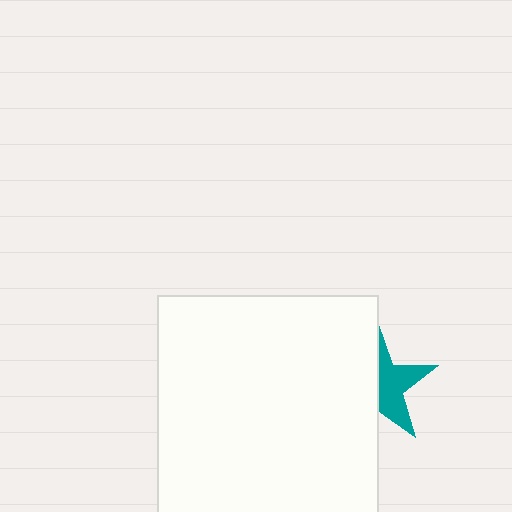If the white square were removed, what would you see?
You would see the complete teal star.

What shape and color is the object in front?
The object in front is a white square.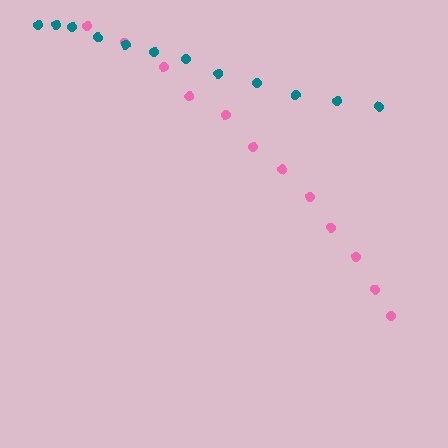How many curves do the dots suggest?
There are 2 distinct paths.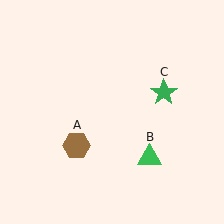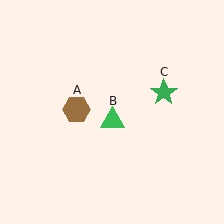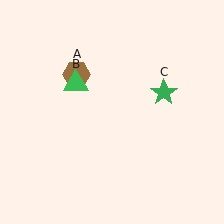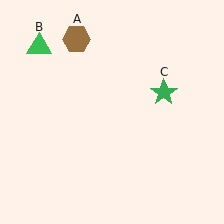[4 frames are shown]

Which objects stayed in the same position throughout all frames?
Green star (object C) remained stationary.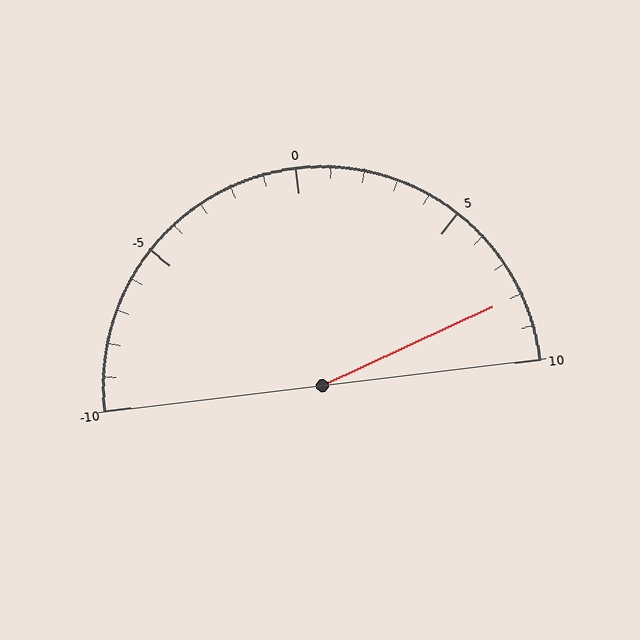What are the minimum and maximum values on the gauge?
The gauge ranges from -10 to 10.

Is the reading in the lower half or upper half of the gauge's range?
The reading is in the upper half of the range (-10 to 10).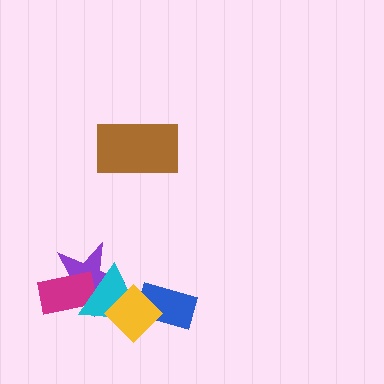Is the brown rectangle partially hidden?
No, no other shape covers it.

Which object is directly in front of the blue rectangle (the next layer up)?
The cyan triangle is directly in front of the blue rectangle.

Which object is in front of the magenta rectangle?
The cyan triangle is in front of the magenta rectangle.